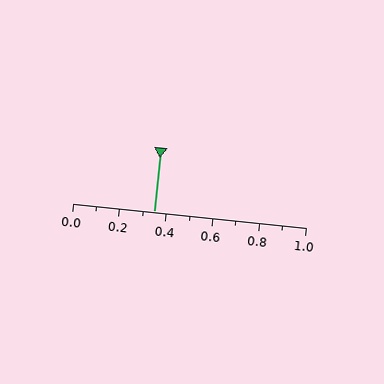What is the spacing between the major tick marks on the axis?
The major ticks are spaced 0.2 apart.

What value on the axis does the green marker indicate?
The marker indicates approximately 0.35.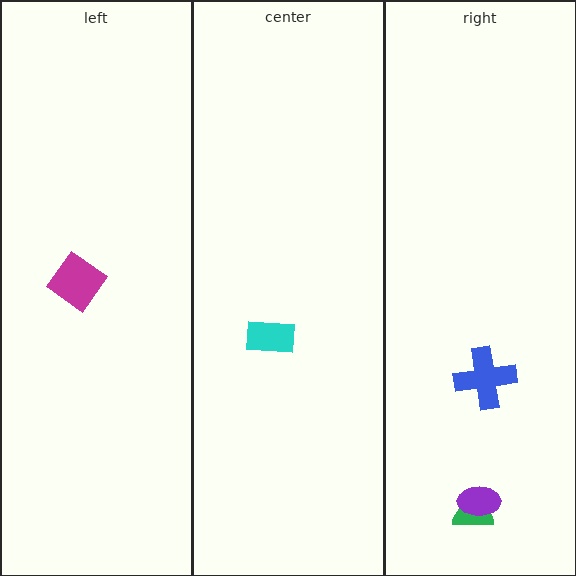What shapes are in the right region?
The blue cross, the green semicircle, the purple ellipse.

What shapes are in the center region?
The cyan rectangle.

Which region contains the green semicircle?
The right region.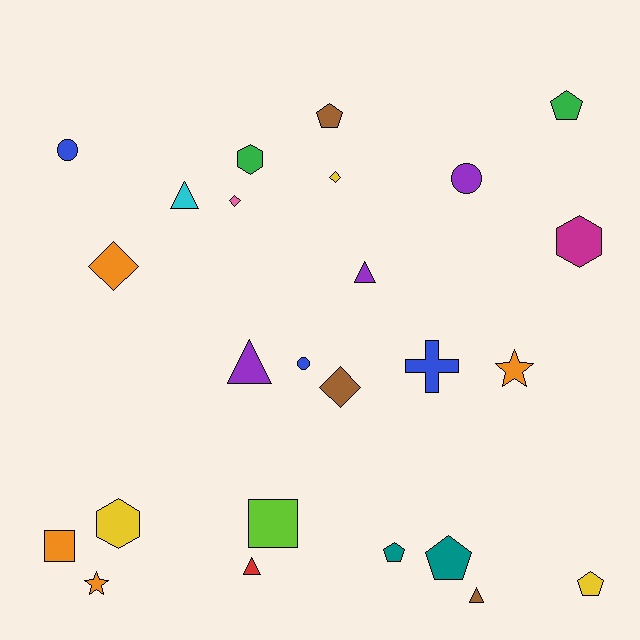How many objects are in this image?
There are 25 objects.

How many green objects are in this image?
There are 2 green objects.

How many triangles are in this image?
There are 5 triangles.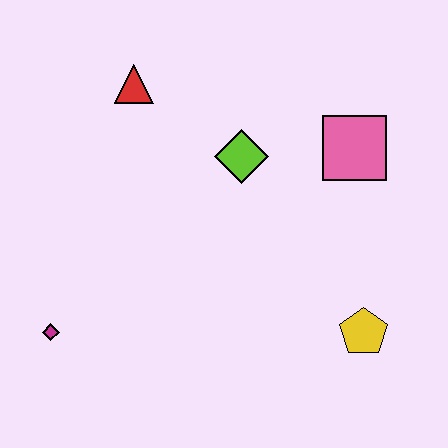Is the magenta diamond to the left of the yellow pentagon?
Yes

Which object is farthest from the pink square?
The magenta diamond is farthest from the pink square.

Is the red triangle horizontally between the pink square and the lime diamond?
No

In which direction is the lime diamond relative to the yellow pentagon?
The lime diamond is above the yellow pentagon.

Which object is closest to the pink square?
The lime diamond is closest to the pink square.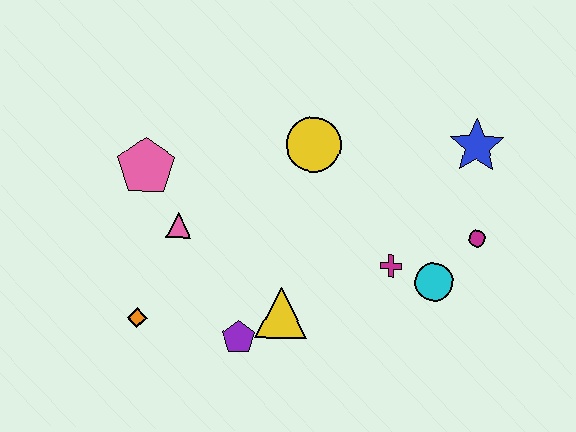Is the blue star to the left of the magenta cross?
No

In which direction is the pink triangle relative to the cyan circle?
The pink triangle is to the left of the cyan circle.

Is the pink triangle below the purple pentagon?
No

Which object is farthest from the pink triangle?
The blue star is farthest from the pink triangle.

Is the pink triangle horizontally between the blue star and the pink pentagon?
Yes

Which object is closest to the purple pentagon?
The yellow triangle is closest to the purple pentagon.